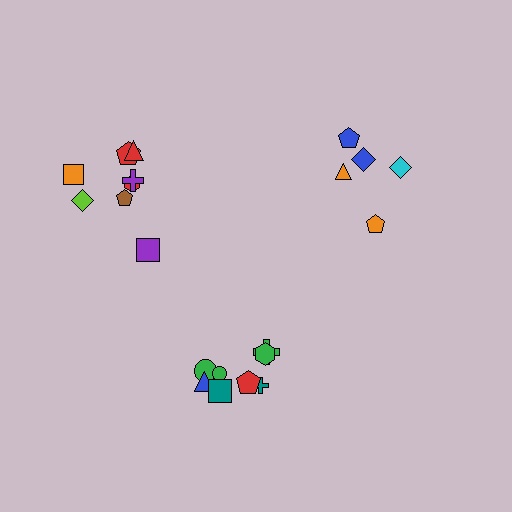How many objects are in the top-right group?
There are 5 objects.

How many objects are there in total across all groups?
There are 21 objects.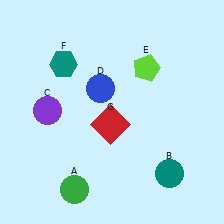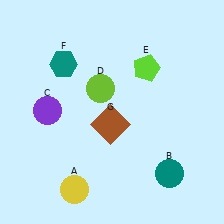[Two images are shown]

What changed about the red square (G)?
In Image 1, G is red. In Image 2, it changed to brown.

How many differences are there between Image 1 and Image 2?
There are 3 differences between the two images.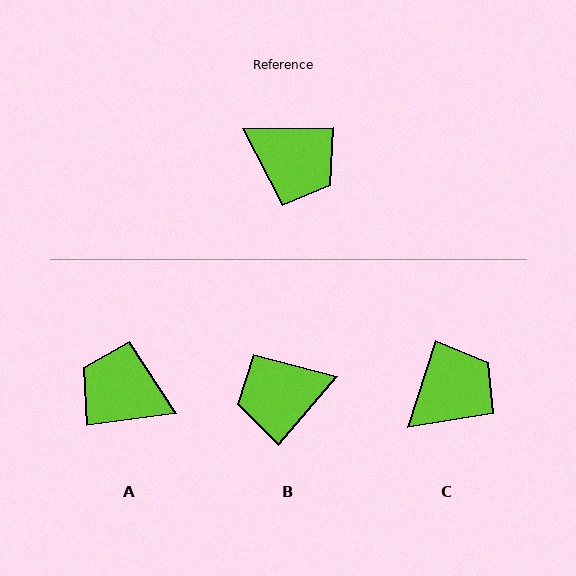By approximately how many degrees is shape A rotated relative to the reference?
Approximately 174 degrees clockwise.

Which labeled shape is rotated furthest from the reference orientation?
A, about 174 degrees away.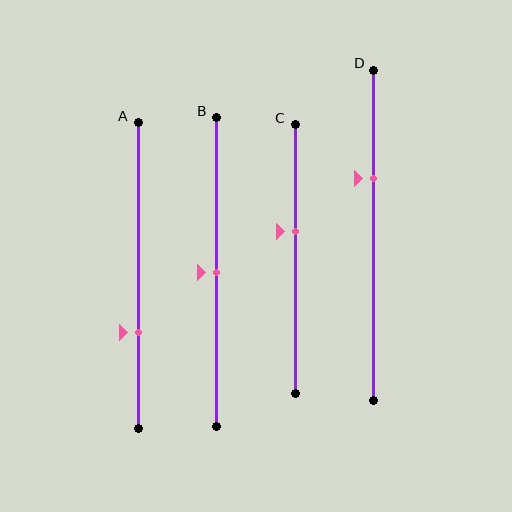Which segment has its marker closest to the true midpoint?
Segment B has its marker closest to the true midpoint.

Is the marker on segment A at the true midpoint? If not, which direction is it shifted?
No, the marker on segment A is shifted downward by about 19% of the segment length.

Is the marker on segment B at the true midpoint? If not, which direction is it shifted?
Yes, the marker on segment B is at the true midpoint.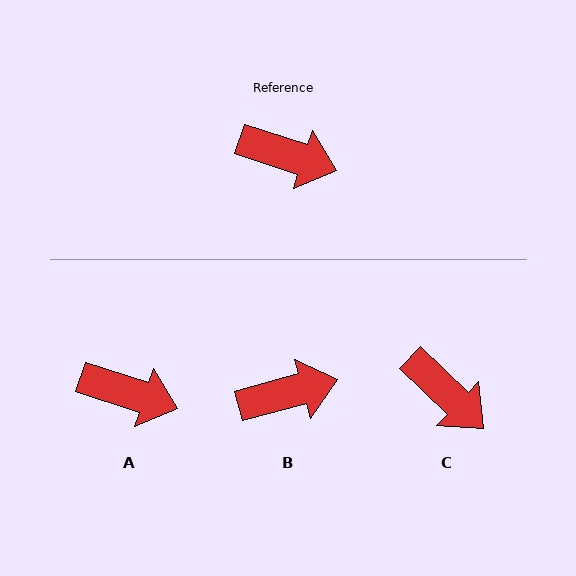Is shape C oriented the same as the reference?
No, it is off by about 26 degrees.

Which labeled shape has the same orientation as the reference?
A.